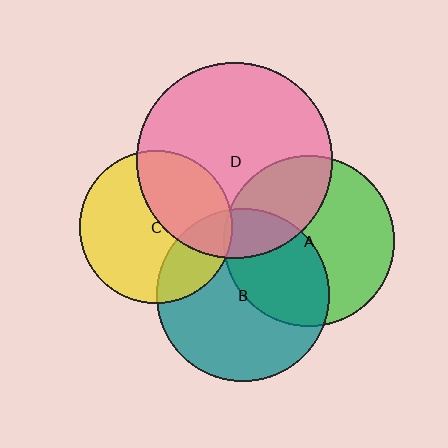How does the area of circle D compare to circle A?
Approximately 1.3 times.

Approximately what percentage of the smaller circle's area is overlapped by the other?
Approximately 5%.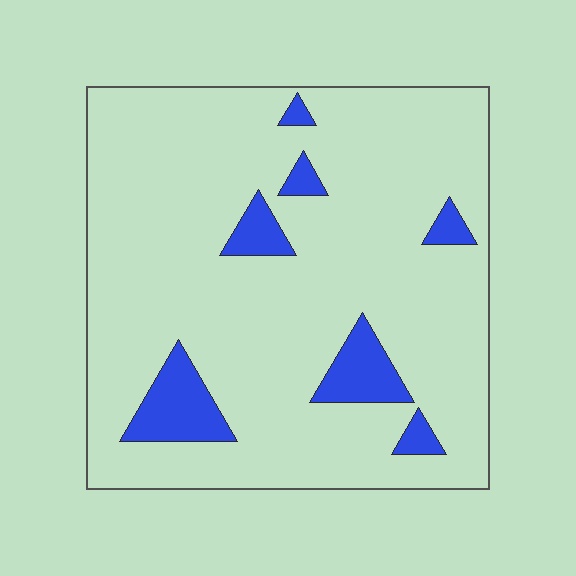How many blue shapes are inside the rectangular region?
7.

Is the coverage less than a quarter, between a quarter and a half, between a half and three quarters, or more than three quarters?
Less than a quarter.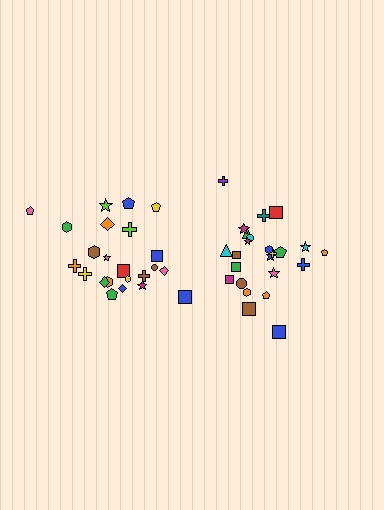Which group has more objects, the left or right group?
The right group.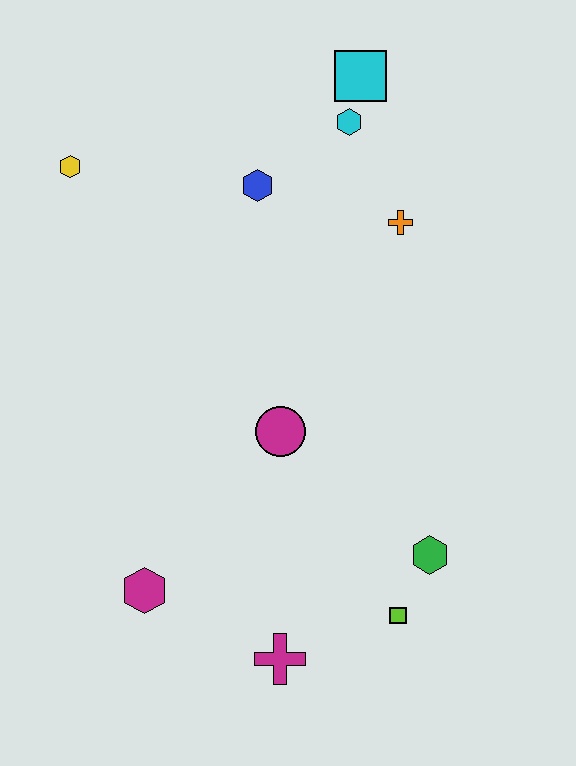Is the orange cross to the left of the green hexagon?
Yes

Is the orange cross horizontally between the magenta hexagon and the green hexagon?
Yes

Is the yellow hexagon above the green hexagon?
Yes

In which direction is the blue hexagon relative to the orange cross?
The blue hexagon is to the left of the orange cross.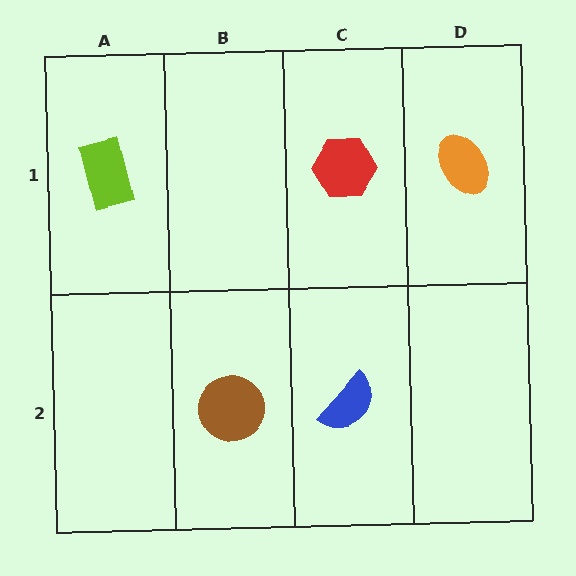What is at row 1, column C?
A red hexagon.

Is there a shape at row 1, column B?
No, that cell is empty.